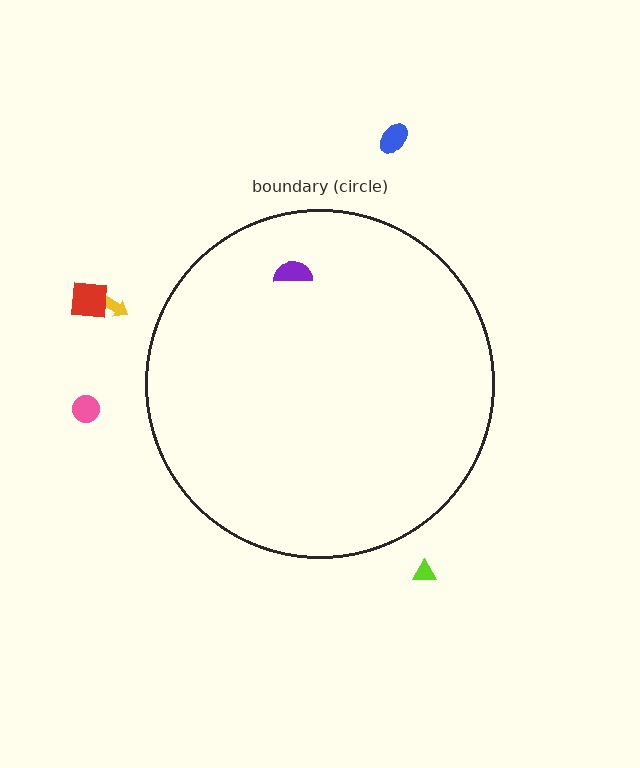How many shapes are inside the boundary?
1 inside, 5 outside.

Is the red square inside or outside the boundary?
Outside.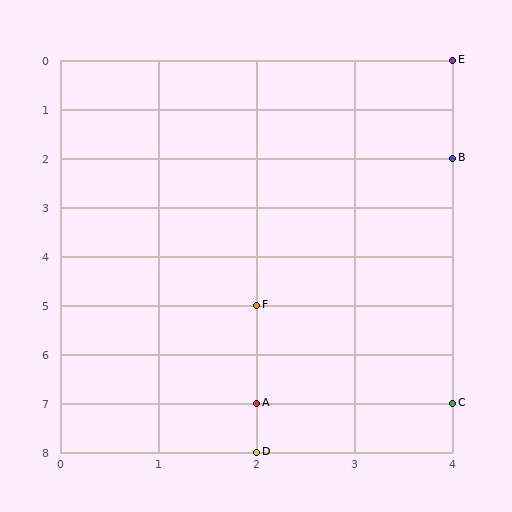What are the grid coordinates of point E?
Point E is at grid coordinates (4, 0).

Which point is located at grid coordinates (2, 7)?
Point A is at (2, 7).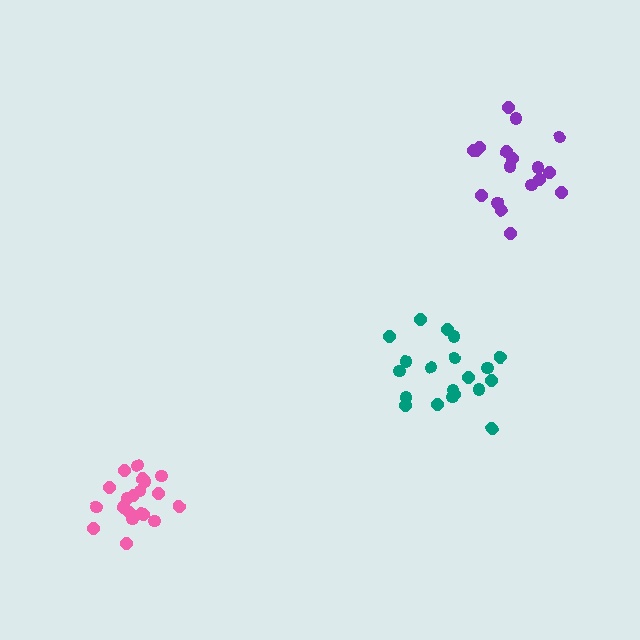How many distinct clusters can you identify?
There are 3 distinct clusters.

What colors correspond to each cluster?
The clusters are colored: pink, teal, purple.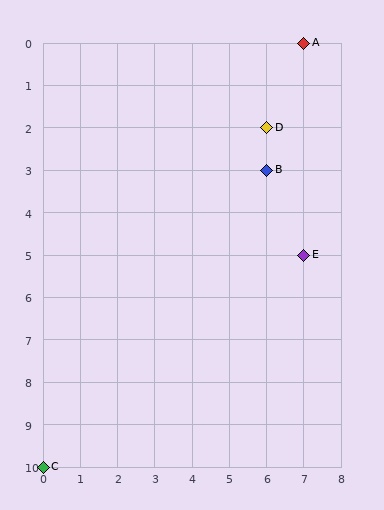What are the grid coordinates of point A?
Point A is at grid coordinates (7, 0).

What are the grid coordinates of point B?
Point B is at grid coordinates (6, 3).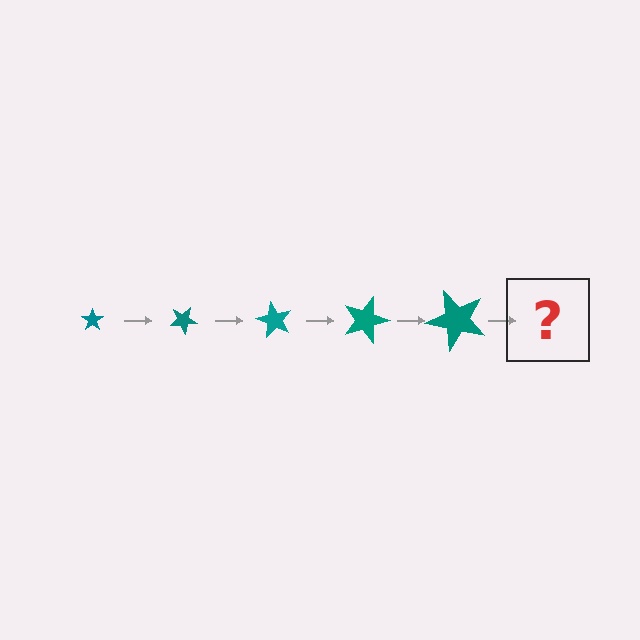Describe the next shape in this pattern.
It should be a star, larger than the previous one and rotated 150 degrees from the start.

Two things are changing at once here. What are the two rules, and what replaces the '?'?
The two rules are that the star grows larger each step and it rotates 30 degrees each step. The '?' should be a star, larger than the previous one and rotated 150 degrees from the start.